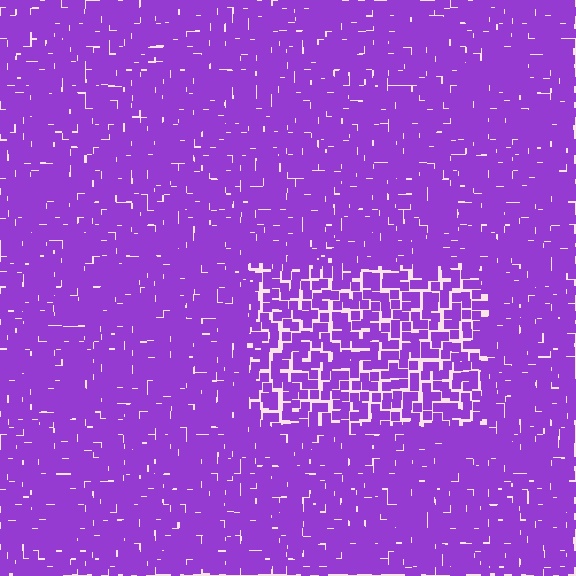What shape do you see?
I see a rectangle.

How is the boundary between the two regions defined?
The boundary is defined by a change in element density (approximately 1.7x ratio). All elements are the same color, size, and shape.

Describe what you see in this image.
The image contains small purple elements arranged at two different densities. A rectangle-shaped region is visible where the elements are less densely packed than the surrounding area.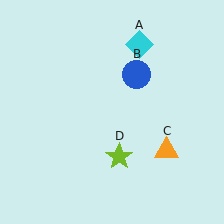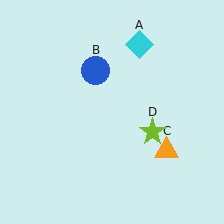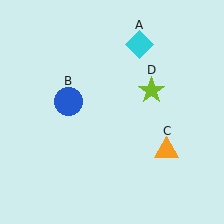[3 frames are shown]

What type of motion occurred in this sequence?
The blue circle (object B), lime star (object D) rotated counterclockwise around the center of the scene.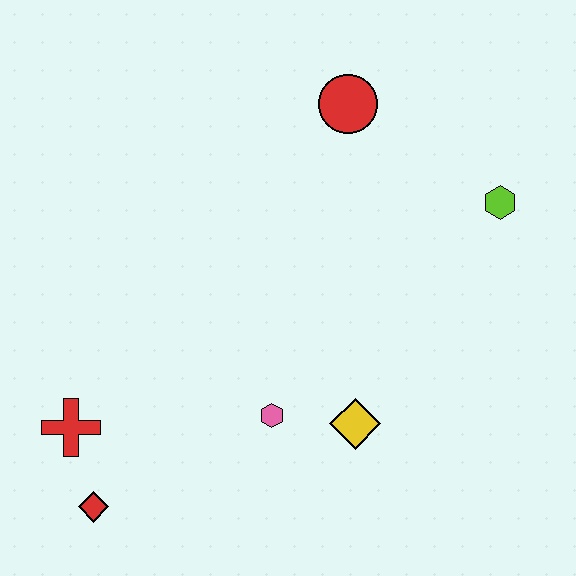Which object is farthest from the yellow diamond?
The red circle is farthest from the yellow diamond.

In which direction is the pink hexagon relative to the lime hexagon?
The pink hexagon is to the left of the lime hexagon.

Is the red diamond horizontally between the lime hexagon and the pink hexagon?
No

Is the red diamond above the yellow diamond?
No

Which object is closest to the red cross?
The red diamond is closest to the red cross.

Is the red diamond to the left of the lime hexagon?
Yes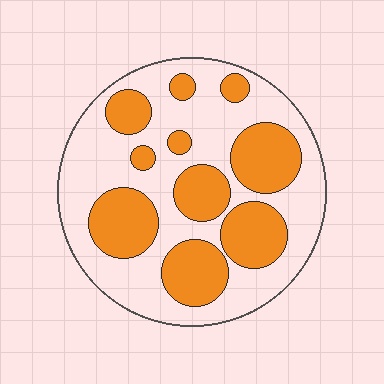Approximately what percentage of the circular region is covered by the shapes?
Approximately 40%.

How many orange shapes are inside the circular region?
10.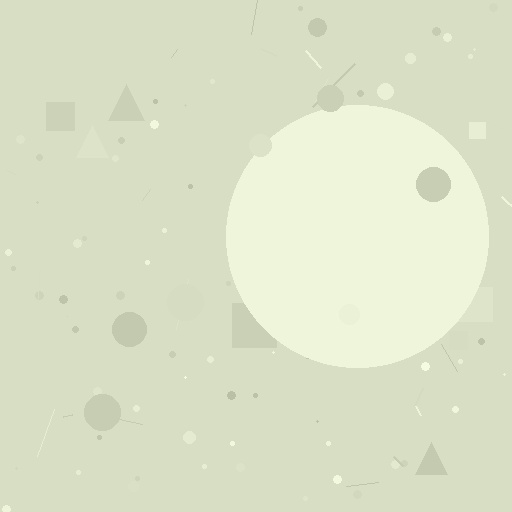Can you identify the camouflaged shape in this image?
The camouflaged shape is a circle.